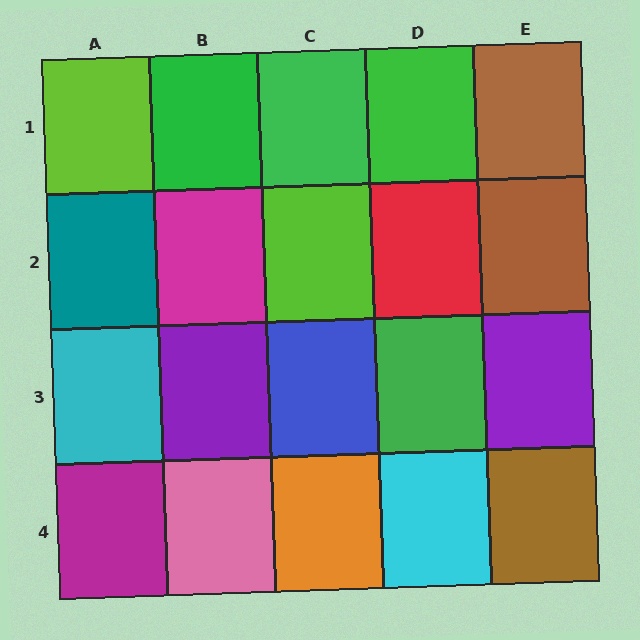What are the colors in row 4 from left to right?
Magenta, pink, orange, cyan, brown.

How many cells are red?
1 cell is red.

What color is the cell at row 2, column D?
Red.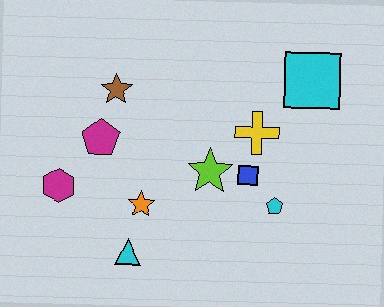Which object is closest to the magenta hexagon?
The magenta pentagon is closest to the magenta hexagon.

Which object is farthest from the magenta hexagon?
The cyan square is farthest from the magenta hexagon.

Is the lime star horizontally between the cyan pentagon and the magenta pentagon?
Yes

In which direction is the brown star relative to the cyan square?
The brown star is to the left of the cyan square.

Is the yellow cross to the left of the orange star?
No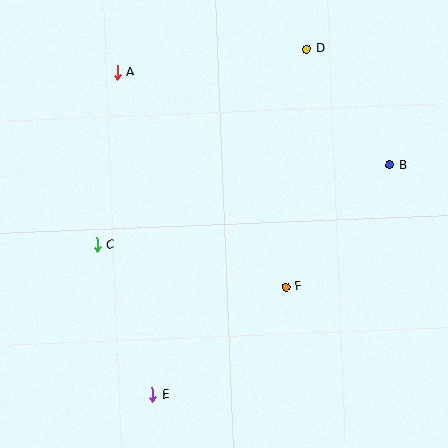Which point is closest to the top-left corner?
Point A is closest to the top-left corner.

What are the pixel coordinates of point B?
Point B is at (389, 165).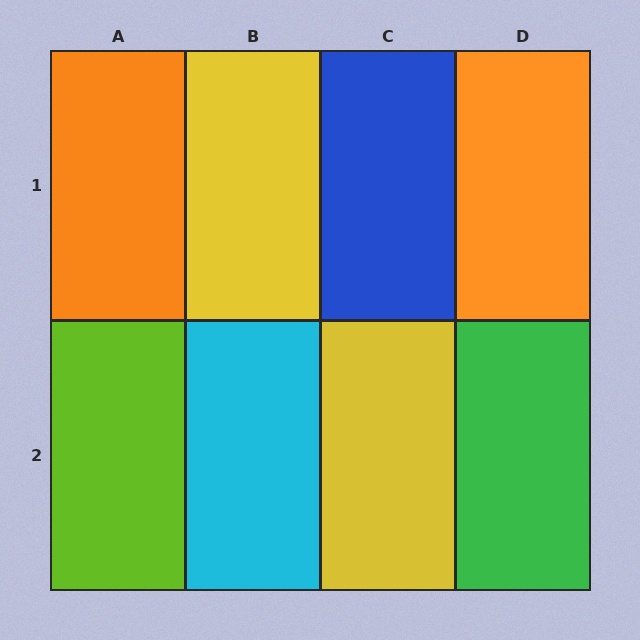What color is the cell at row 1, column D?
Orange.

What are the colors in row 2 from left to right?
Lime, cyan, yellow, green.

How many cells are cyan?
1 cell is cyan.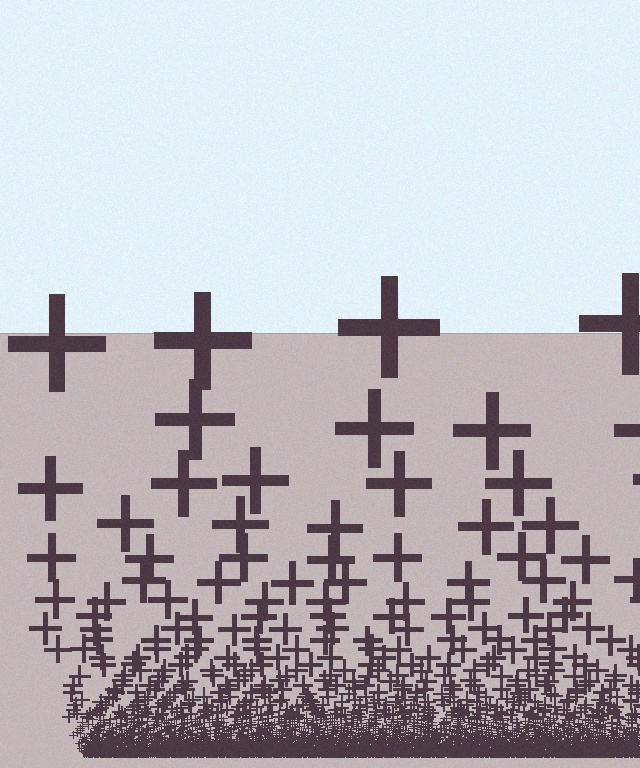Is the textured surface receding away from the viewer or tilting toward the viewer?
The surface appears to tilt toward the viewer. Texture elements get larger and sparser toward the top.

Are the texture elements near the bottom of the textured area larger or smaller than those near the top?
Smaller. The gradient is inverted — elements near the bottom are smaller and denser.